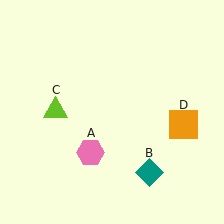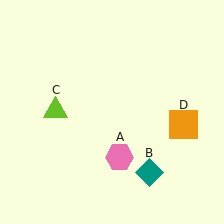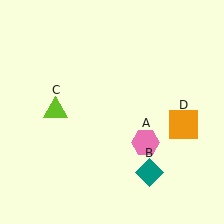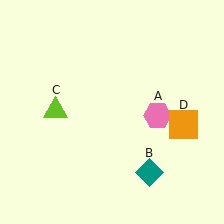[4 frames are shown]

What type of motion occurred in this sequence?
The pink hexagon (object A) rotated counterclockwise around the center of the scene.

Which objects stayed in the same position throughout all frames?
Teal diamond (object B) and lime triangle (object C) and orange square (object D) remained stationary.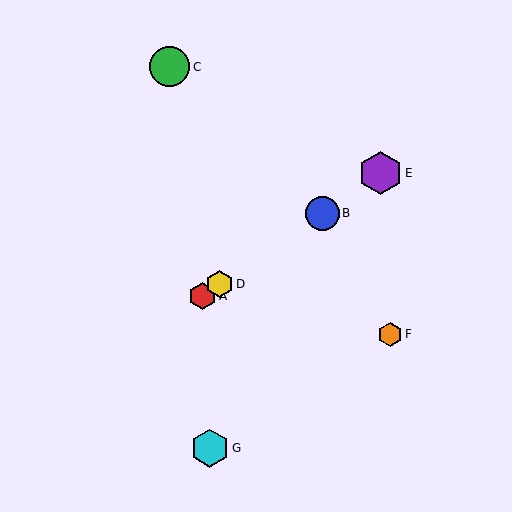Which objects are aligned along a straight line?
Objects A, B, D, E are aligned along a straight line.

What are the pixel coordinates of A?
Object A is at (202, 296).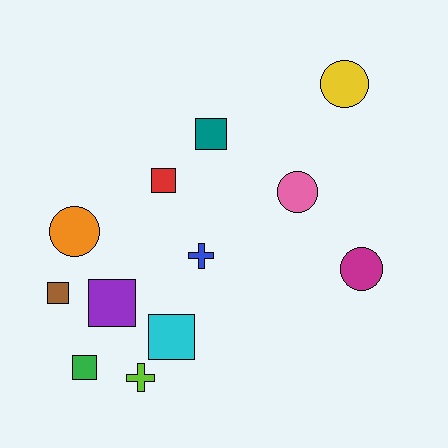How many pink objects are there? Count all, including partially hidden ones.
There is 1 pink object.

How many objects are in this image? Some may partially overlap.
There are 12 objects.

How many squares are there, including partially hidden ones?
There are 6 squares.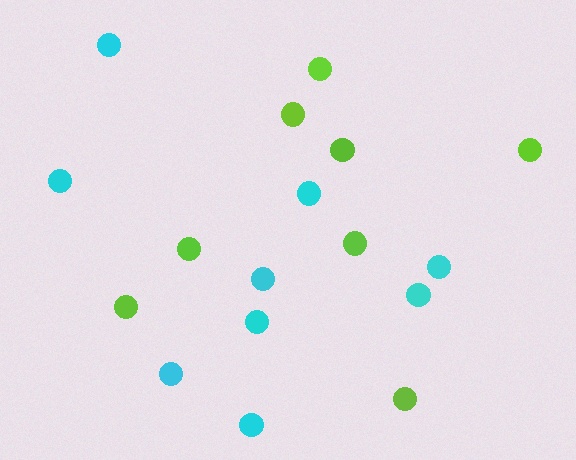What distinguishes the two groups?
There are 2 groups: one group of cyan circles (9) and one group of lime circles (8).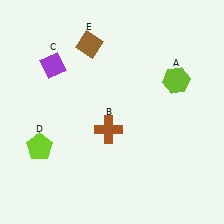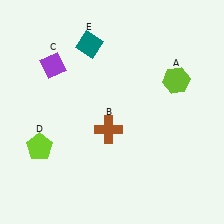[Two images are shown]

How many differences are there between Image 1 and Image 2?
There is 1 difference between the two images.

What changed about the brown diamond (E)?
In Image 1, E is brown. In Image 2, it changed to teal.